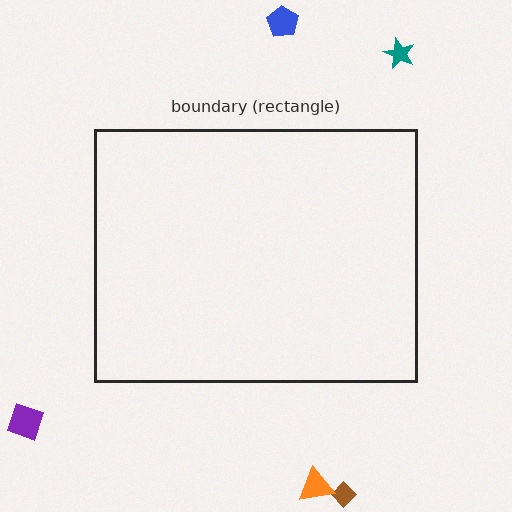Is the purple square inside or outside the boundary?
Outside.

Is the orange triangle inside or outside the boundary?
Outside.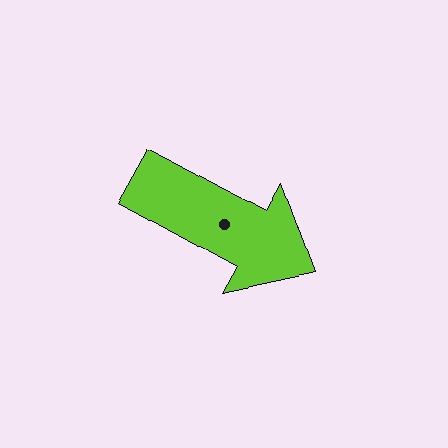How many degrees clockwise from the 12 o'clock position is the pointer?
Approximately 119 degrees.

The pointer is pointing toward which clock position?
Roughly 4 o'clock.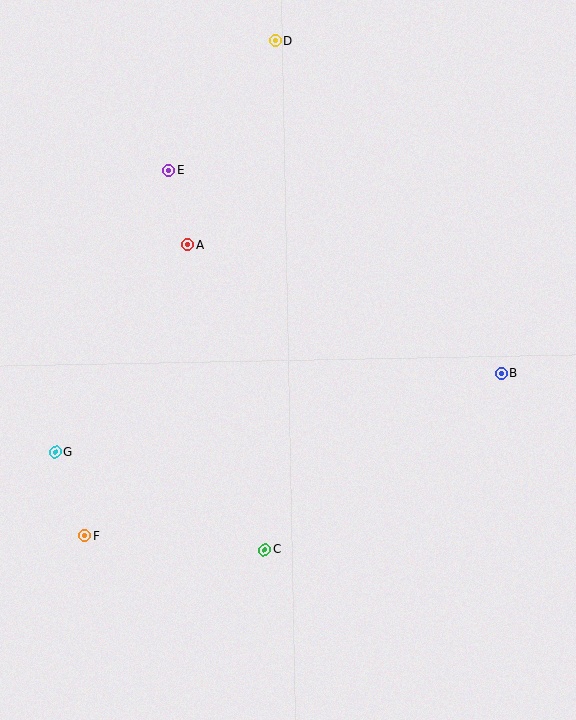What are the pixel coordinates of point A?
Point A is at (187, 245).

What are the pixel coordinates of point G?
Point G is at (55, 452).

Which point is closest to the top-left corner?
Point E is closest to the top-left corner.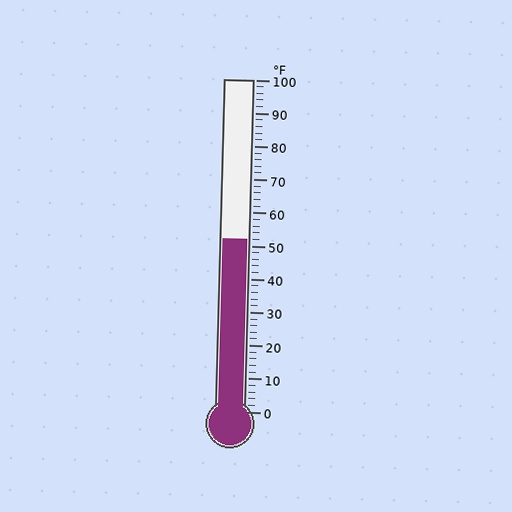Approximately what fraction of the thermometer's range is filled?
The thermometer is filled to approximately 50% of its range.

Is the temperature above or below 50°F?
The temperature is above 50°F.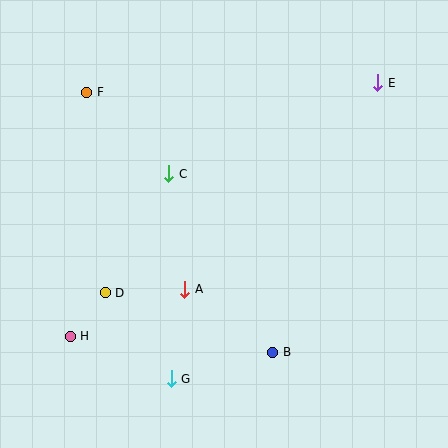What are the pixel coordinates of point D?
Point D is at (105, 293).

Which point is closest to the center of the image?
Point C at (169, 174) is closest to the center.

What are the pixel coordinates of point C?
Point C is at (169, 174).